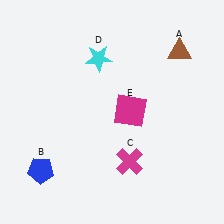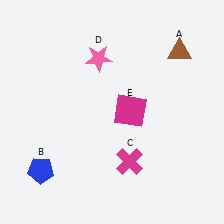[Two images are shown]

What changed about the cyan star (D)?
In Image 1, D is cyan. In Image 2, it changed to pink.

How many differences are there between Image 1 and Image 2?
There is 1 difference between the two images.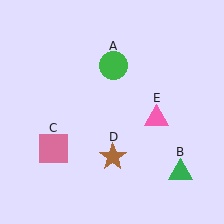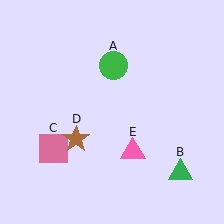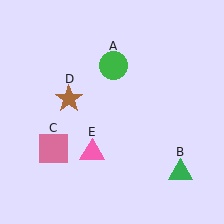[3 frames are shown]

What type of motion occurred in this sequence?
The brown star (object D), pink triangle (object E) rotated clockwise around the center of the scene.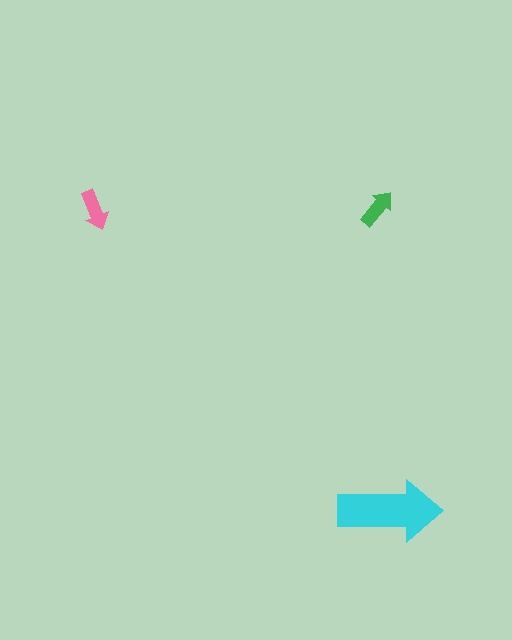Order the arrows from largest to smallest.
the cyan one, the pink one, the green one.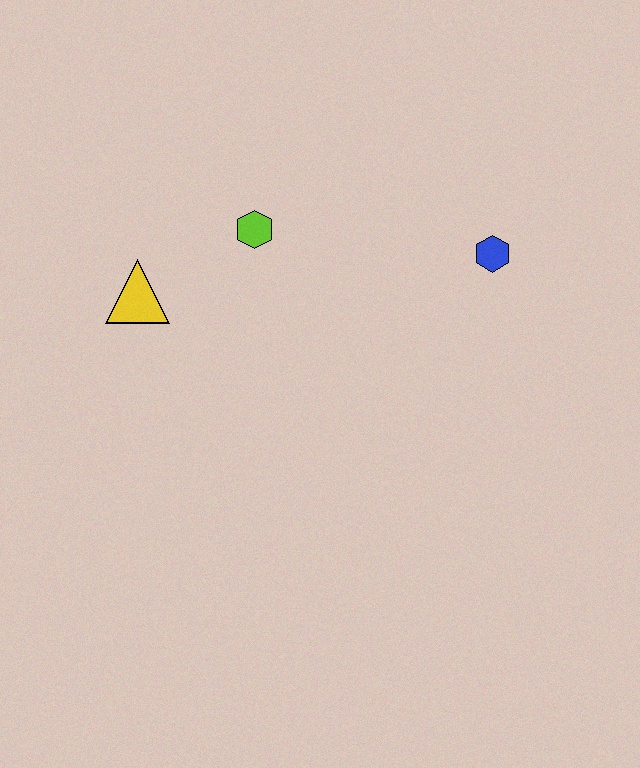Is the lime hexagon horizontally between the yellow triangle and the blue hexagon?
Yes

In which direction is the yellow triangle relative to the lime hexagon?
The yellow triangle is to the left of the lime hexagon.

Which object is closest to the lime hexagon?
The yellow triangle is closest to the lime hexagon.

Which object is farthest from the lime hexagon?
The blue hexagon is farthest from the lime hexagon.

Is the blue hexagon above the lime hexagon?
No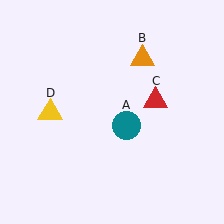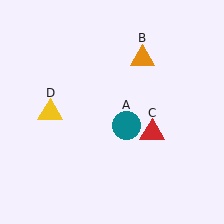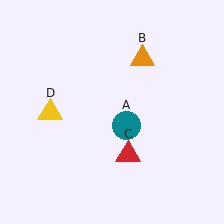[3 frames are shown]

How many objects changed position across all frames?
1 object changed position: red triangle (object C).